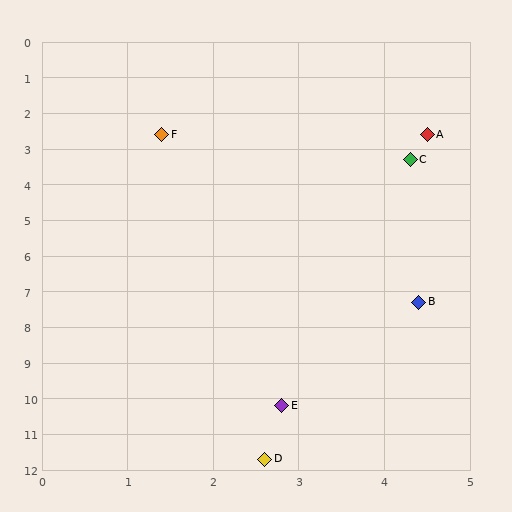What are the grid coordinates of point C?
Point C is at approximately (4.3, 3.3).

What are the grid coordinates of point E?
Point E is at approximately (2.8, 10.2).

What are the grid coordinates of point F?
Point F is at approximately (1.4, 2.6).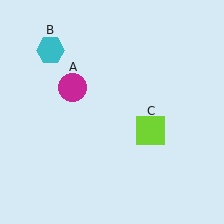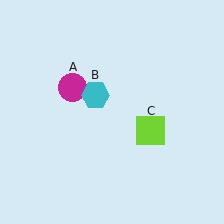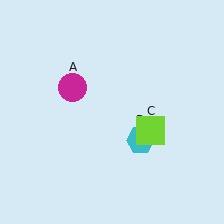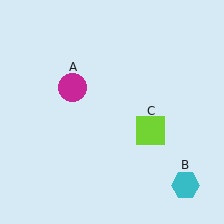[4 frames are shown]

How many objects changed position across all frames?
1 object changed position: cyan hexagon (object B).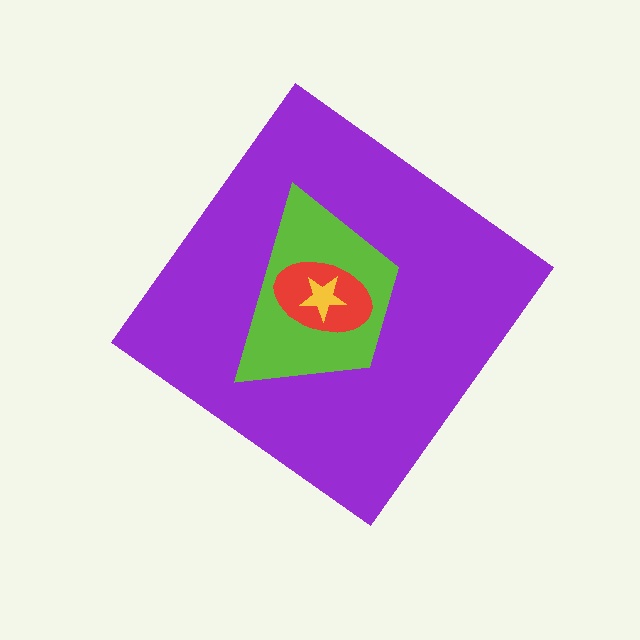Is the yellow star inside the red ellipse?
Yes.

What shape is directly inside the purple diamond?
The lime trapezoid.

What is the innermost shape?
The yellow star.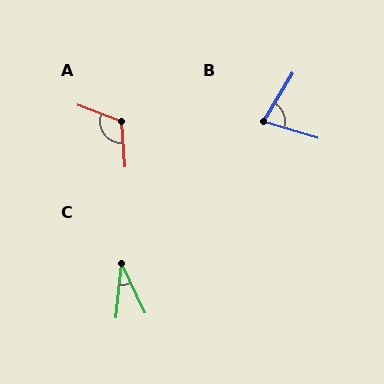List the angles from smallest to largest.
C (32°), B (76°), A (115°).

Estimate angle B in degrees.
Approximately 76 degrees.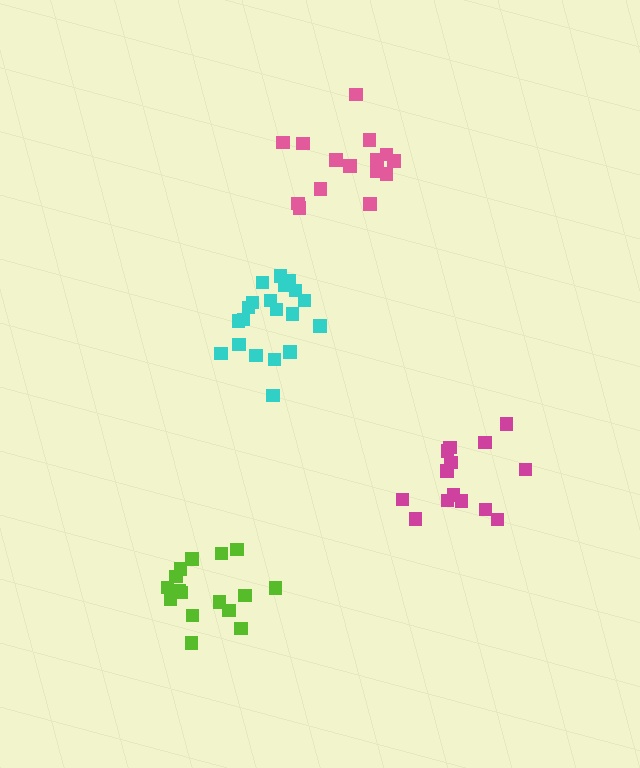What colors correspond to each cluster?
The clusters are colored: magenta, pink, cyan, lime.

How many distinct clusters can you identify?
There are 4 distinct clusters.